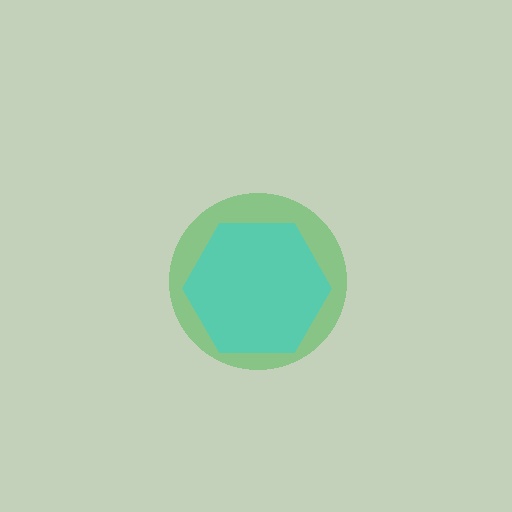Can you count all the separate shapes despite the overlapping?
Yes, there are 2 separate shapes.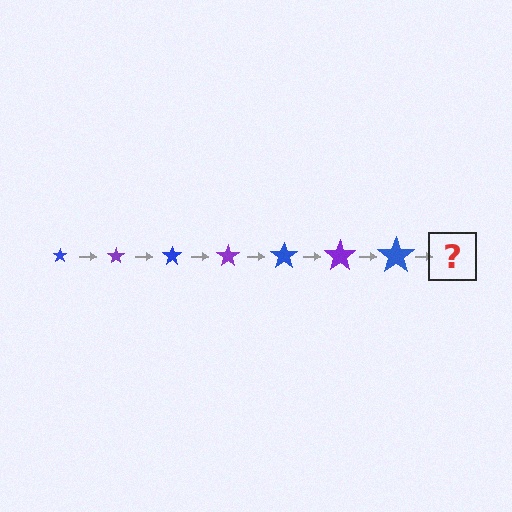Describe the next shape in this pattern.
It should be a purple star, larger than the previous one.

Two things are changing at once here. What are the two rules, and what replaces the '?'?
The two rules are that the star grows larger each step and the color cycles through blue and purple. The '?' should be a purple star, larger than the previous one.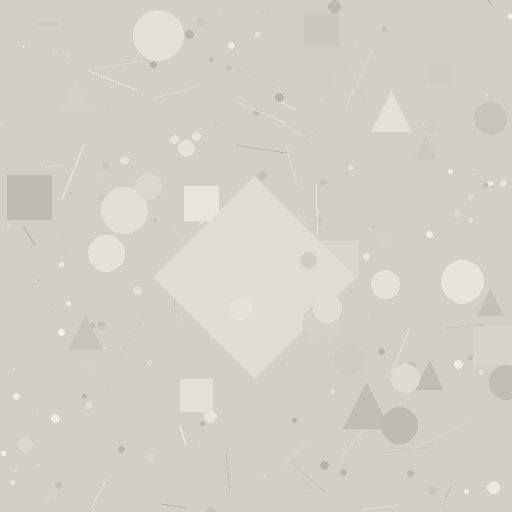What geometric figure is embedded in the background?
A diamond is embedded in the background.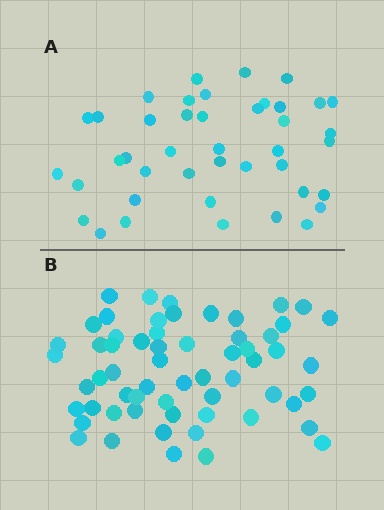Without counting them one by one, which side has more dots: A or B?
Region B (the bottom region) has more dots.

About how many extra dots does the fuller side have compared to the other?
Region B has approximately 20 more dots than region A.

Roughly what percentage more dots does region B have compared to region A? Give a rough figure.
About 45% more.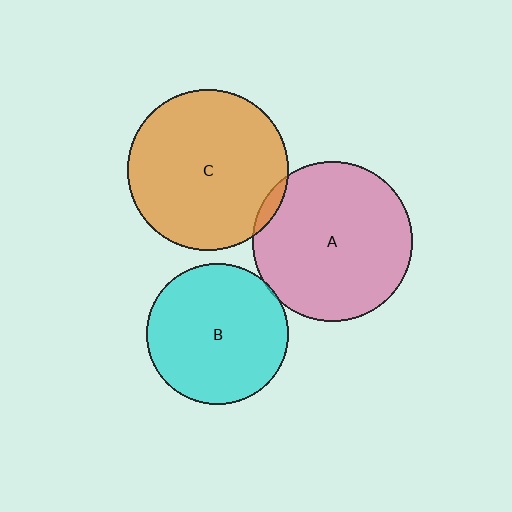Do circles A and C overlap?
Yes.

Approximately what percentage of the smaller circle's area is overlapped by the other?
Approximately 5%.